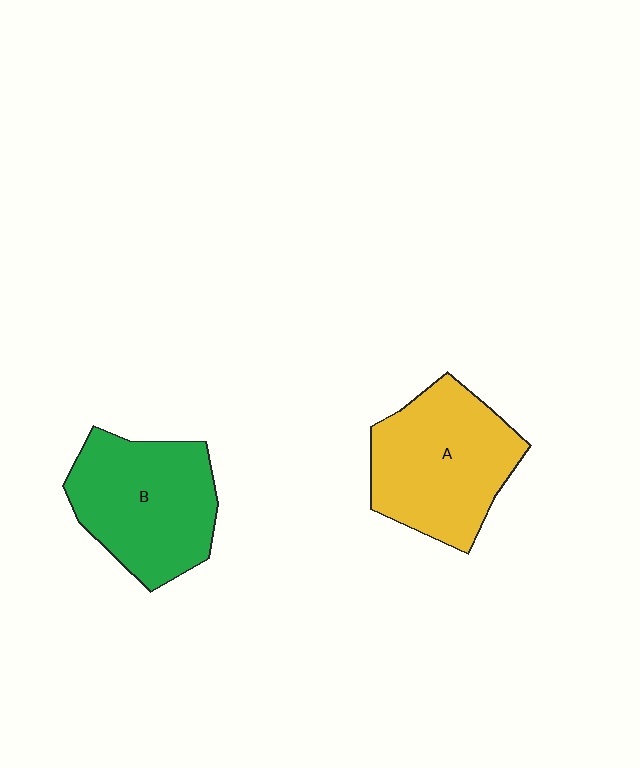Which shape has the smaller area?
Shape B (green).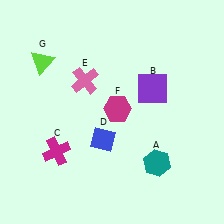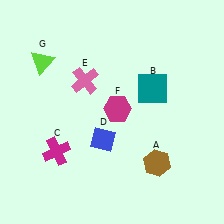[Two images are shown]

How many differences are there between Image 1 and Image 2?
There are 2 differences between the two images.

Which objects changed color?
A changed from teal to brown. B changed from purple to teal.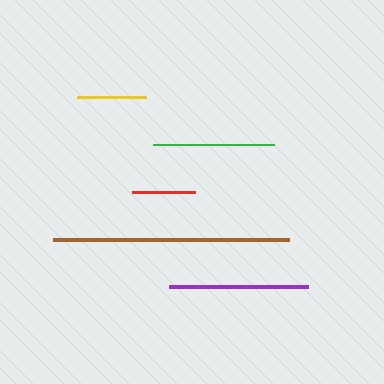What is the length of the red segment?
The red segment is approximately 63 pixels long.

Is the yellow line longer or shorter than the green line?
The green line is longer than the yellow line.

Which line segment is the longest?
The brown line is the longest at approximately 237 pixels.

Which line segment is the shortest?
The red line is the shortest at approximately 63 pixels.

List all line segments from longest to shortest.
From longest to shortest: brown, purple, green, yellow, red.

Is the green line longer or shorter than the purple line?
The purple line is longer than the green line.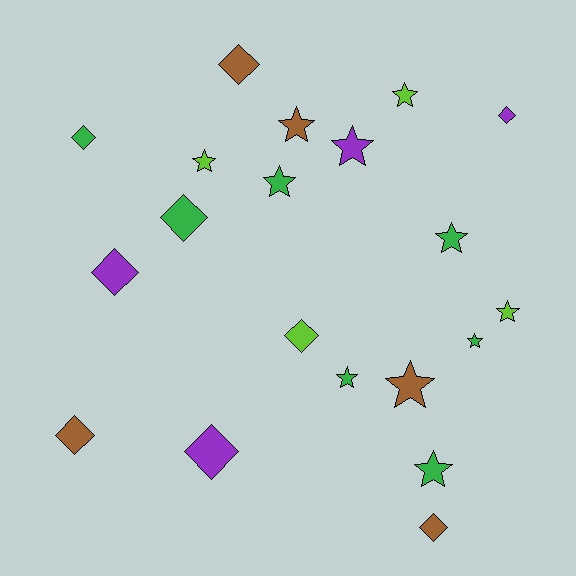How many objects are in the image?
There are 20 objects.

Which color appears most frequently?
Green, with 7 objects.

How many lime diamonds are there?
There is 1 lime diamond.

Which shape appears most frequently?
Star, with 11 objects.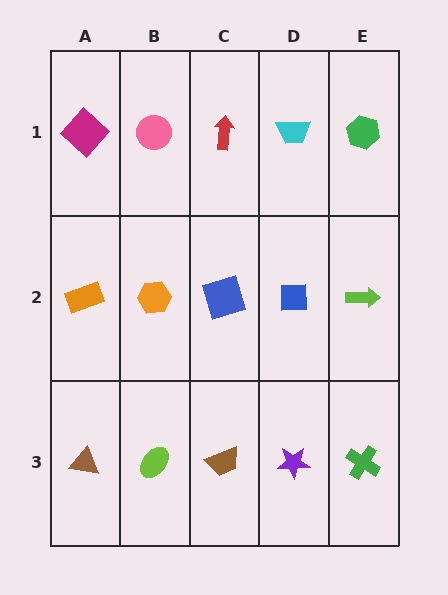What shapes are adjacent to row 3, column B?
An orange hexagon (row 2, column B), a brown triangle (row 3, column A), a brown trapezoid (row 3, column C).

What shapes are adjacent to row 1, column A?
An orange rectangle (row 2, column A), a pink circle (row 1, column B).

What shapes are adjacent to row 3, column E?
A lime arrow (row 2, column E), a purple star (row 3, column D).